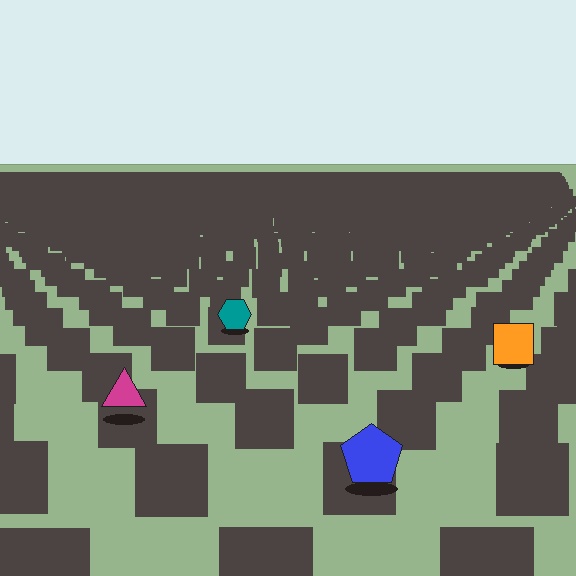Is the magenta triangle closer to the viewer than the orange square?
Yes. The magenta triangle is closer — you can tell from the texture gradient: the ground texture is coarser near it.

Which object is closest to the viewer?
The blue pentagon is closest. The texture marks near it are larger and more spread out.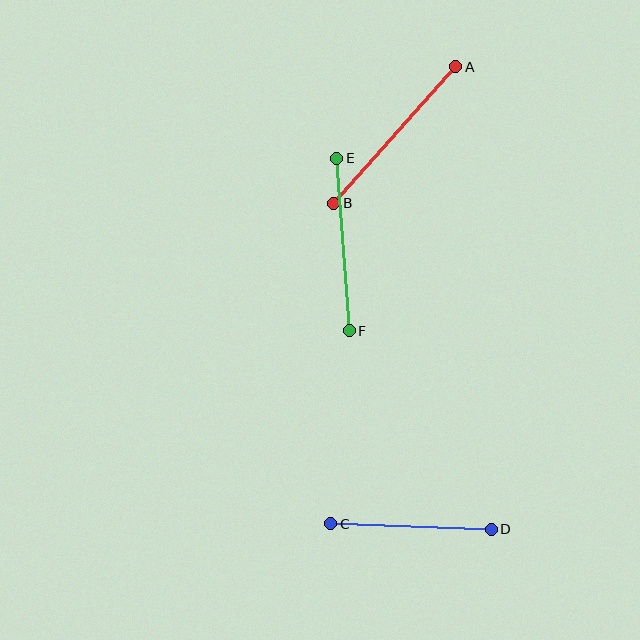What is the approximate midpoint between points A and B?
The midpoint is at approximately (395, 135) pixels.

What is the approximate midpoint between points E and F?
The midpoint is at approximately (343, 244) pixels.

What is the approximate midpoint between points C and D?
The midpoint is at approximately (411, 526) pixels.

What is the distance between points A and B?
The distance is approximately 183 pixels.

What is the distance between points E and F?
The distance is approximately 173 pixels.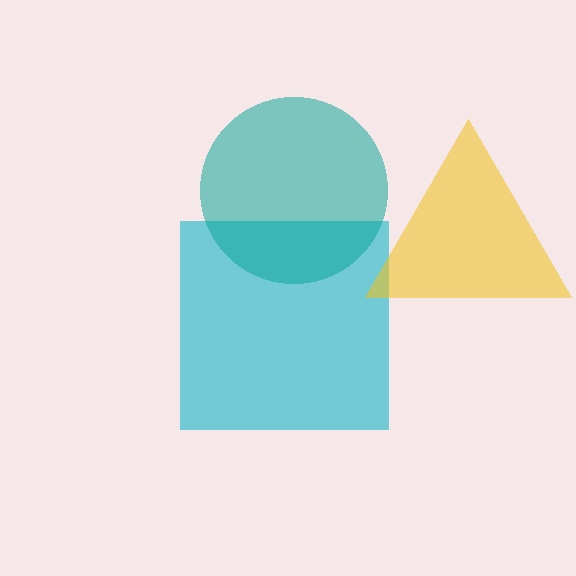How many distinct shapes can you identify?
There are 3 distinct shapes: a cyan square, a yellow triangle, a teal circle.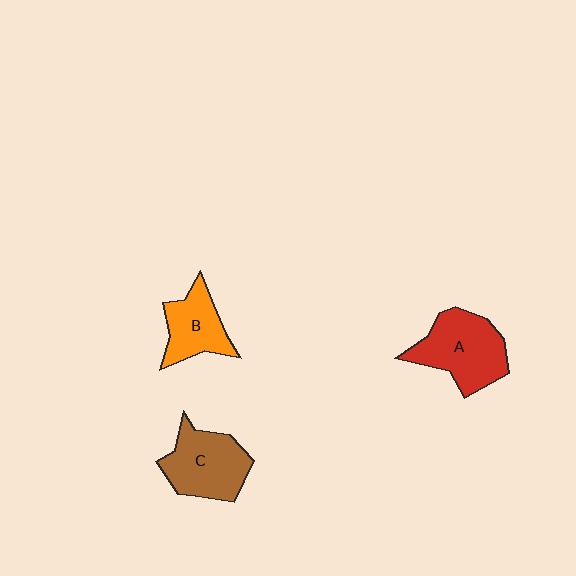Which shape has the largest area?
Shape A (red).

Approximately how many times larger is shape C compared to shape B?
Approximately 1.3 times.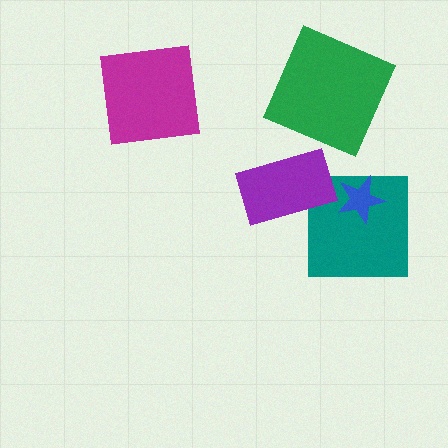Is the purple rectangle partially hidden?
No, no other shape covers it.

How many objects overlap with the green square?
0 objects overlap with the green square.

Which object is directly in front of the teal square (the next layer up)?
The purple rectangle is directly in front of the teal square.